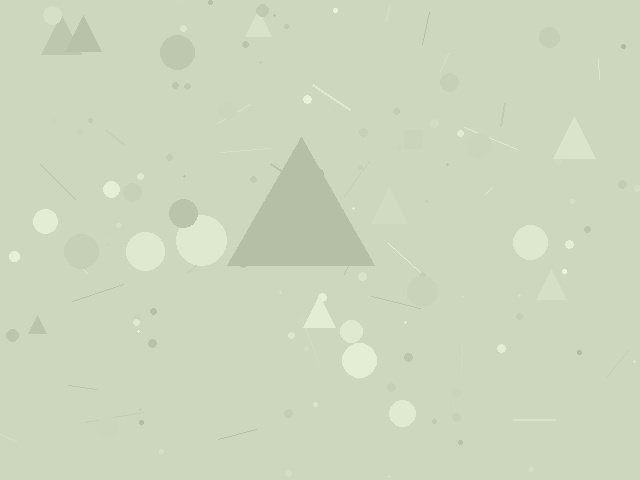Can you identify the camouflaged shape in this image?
The camouflaged shape is a triangle.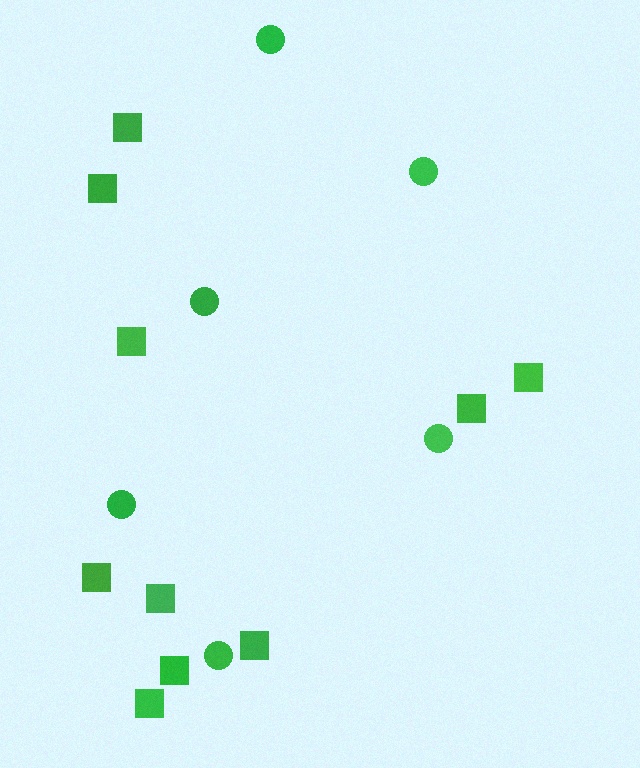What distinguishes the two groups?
There are 2 groups: one group of squares (10) and one group of circles (6).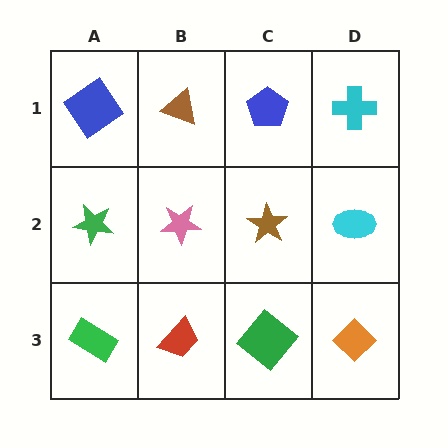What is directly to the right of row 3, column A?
A red trapezoid.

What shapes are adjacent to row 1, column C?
A brown star (row 2, column C), a brown triangle (row 1, column B), a cyan cross (row 1, column D).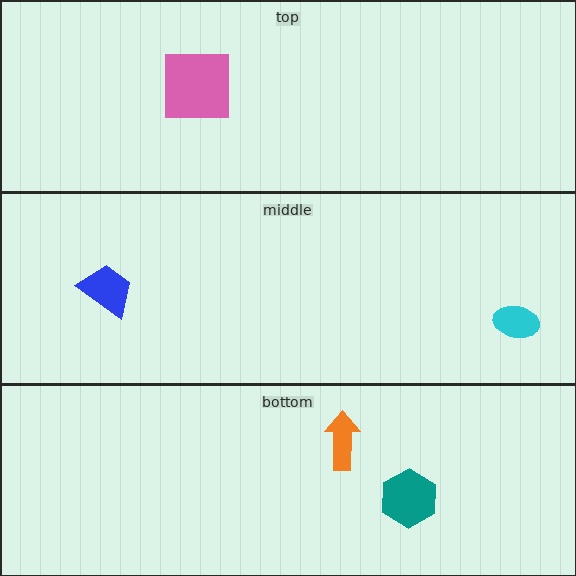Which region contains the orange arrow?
The bottom region.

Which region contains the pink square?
The top region.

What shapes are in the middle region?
The blue trapezoid, the cyan ellipse.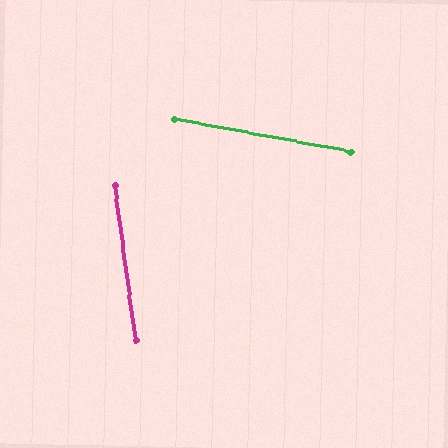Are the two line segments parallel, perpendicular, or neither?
Neither parallel nor perpendicular — they differ by about 72°.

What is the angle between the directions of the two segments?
Approximately 72 degrees.